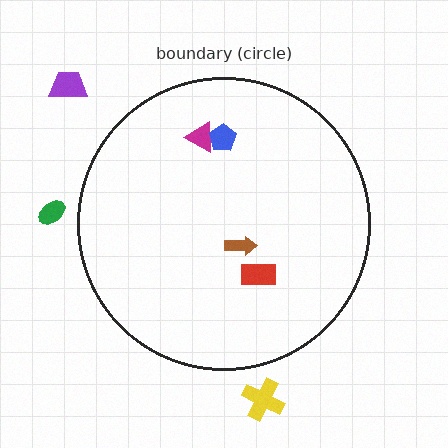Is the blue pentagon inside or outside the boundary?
Inside.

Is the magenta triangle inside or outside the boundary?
Inside.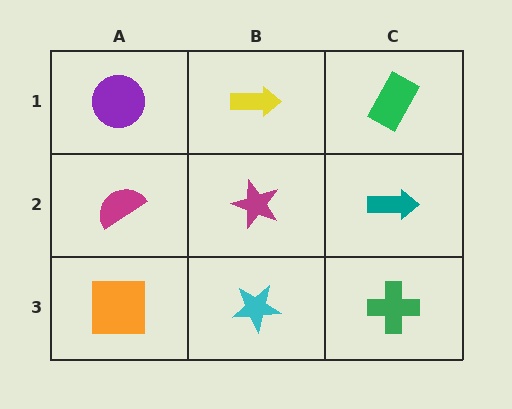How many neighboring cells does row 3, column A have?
2.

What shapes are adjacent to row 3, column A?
A magenta semicircle (row 2, column A), a cyan star (row 3, column B).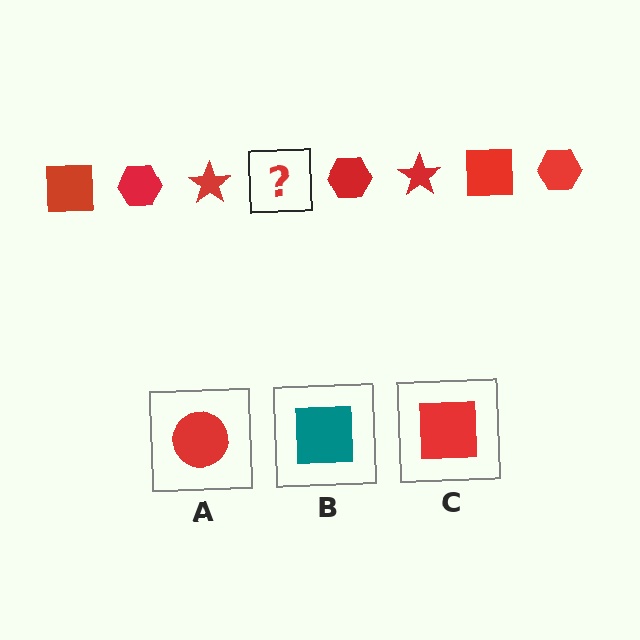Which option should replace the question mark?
Option C.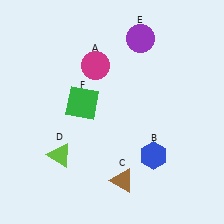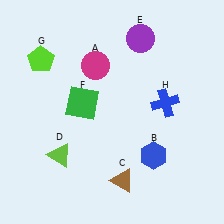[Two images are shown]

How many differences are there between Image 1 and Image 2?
There are 2 differences between the two images.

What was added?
A lime pentagon (G), a blue cross (H) were added in Image 2.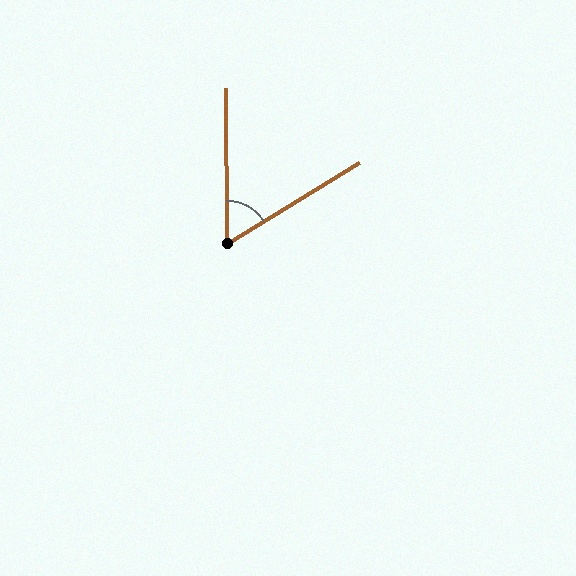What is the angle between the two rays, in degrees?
Approximately 59 degrees.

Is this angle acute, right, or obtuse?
It is acute.